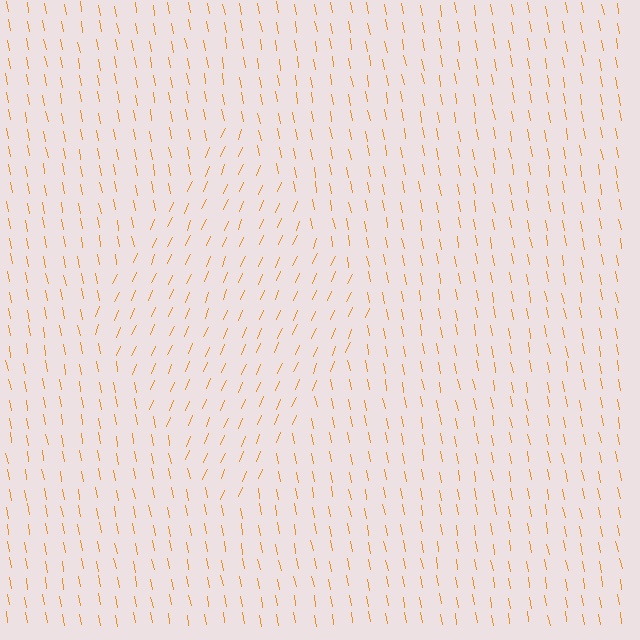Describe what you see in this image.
The image is filled with small orange line segments. A diamond region in the image has lines oriented differently from the surrounding lines, creating a visible texture boundary.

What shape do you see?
I see a diamond.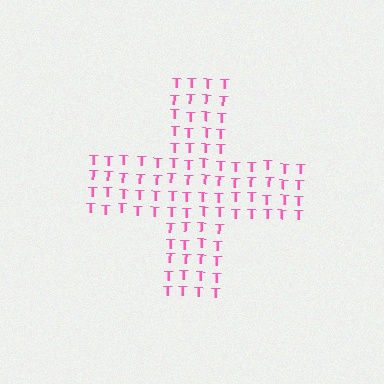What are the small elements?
The small elements are letter T's.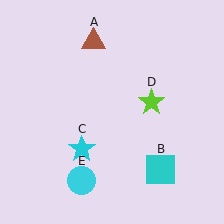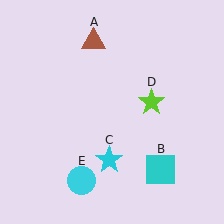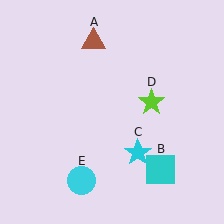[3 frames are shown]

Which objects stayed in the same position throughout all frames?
Brown triangle (object A) and cyan square (object B) and lime star (object D) and cyan circle (object E) remained stationary.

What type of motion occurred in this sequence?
The cyan star (object C) rotated counterclockwise around the center of the scene.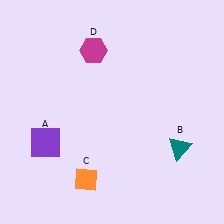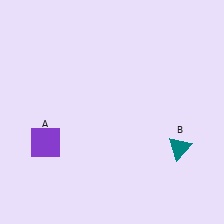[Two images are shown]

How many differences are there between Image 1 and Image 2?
There are 2 differences between the two images.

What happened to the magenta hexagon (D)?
The magenta hexagon (D) was removed in Image 2. It was in the top-left area of Image 1.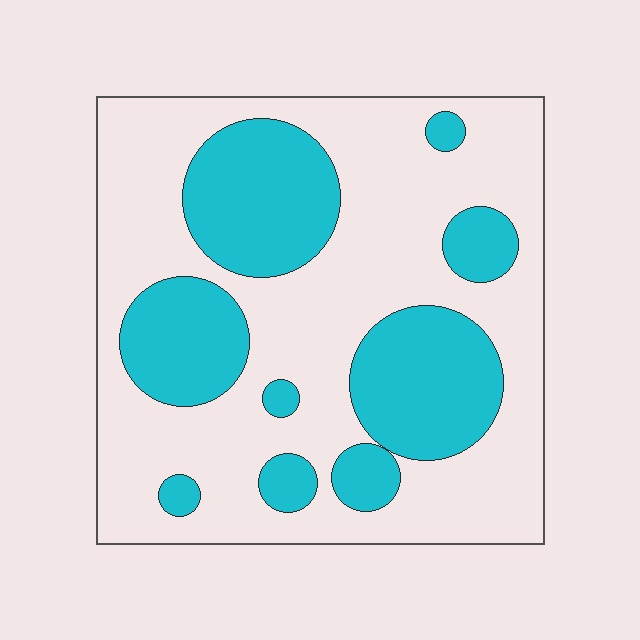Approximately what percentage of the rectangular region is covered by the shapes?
Approximately 35%.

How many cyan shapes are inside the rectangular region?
9.